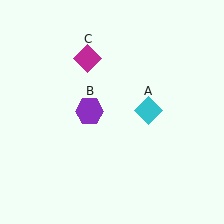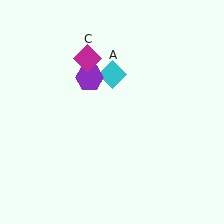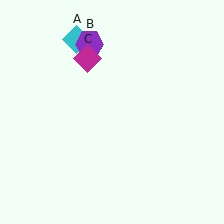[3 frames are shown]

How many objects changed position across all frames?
2 objects changed position: cyan diamond (object A), purple hexagon (object B).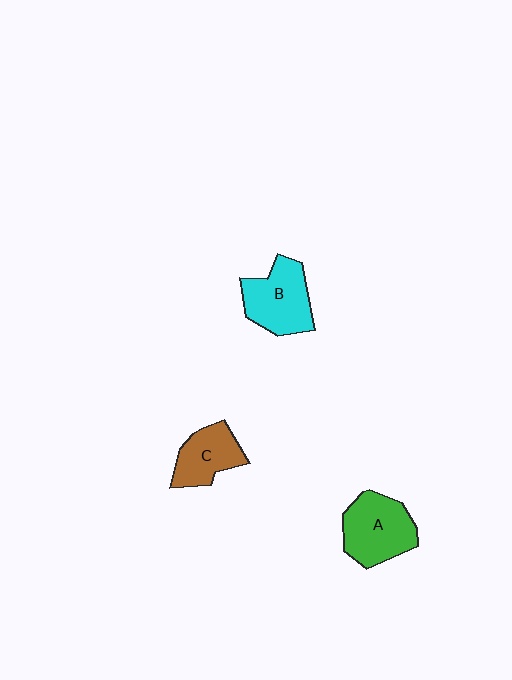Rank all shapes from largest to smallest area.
From largest to smallest: A (green), B (cyan), C (brown).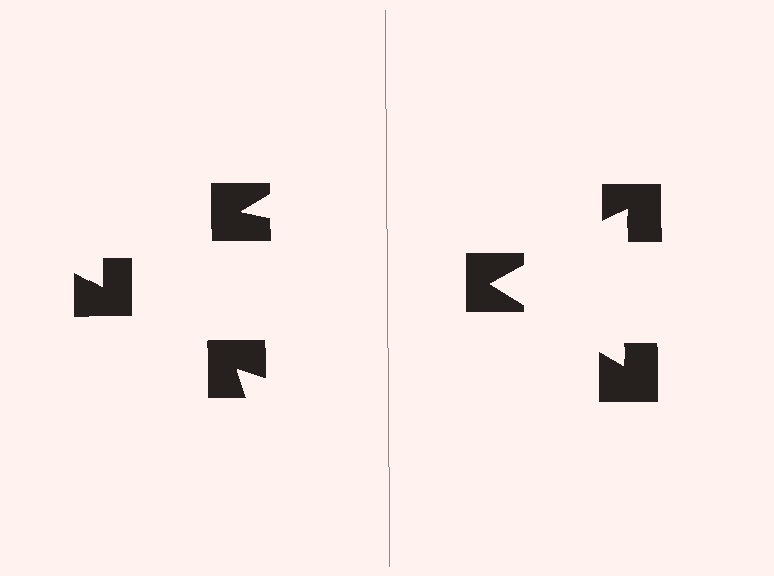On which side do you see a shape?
An illusory triangle appears on the right side. On the left side the wedge cuts are rotated, so no coherent shape forms.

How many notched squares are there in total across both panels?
6 — 3 on each side.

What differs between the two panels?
The notched squares are positioned identically on both sides; only the wedge orientations differ. On the right they align to a triangle; on the left they are misaligned.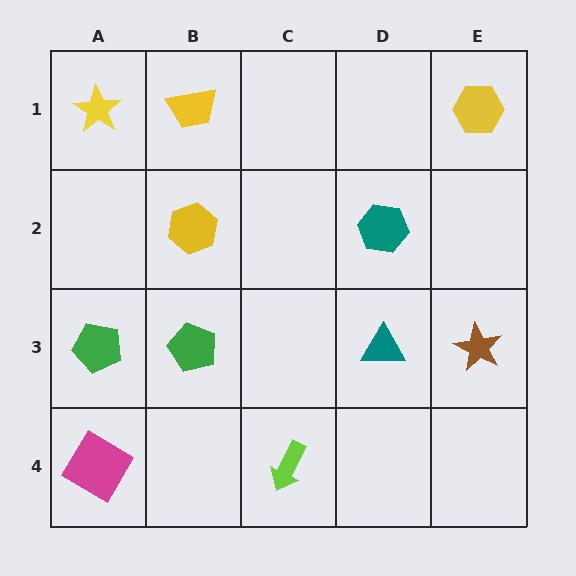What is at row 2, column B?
A yellow hexagon.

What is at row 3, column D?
A teal triangle.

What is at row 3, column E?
A brown star.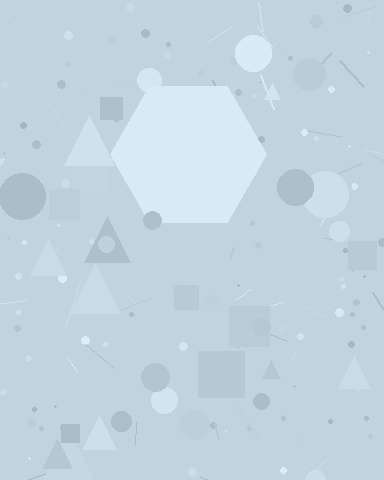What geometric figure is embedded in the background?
A hexagon is embedded in the background.